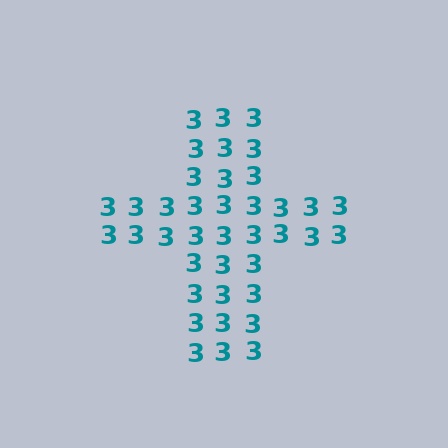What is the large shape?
The large shape is a cross.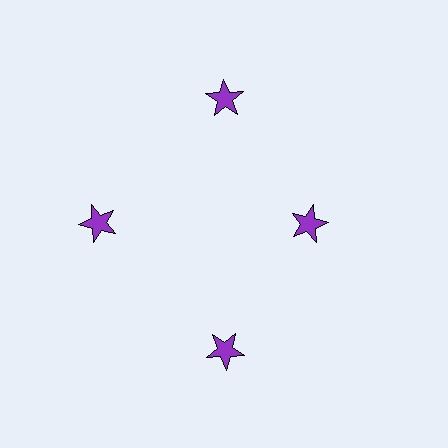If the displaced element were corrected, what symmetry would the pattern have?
It would have 4-fold rotational symmetry — the pattern would map onto itself every 90 degrees.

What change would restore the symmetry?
The symmetry would be restored by moving it outward, back onto the ring so that all 4 stars sit at equal angles and equal distance from the center.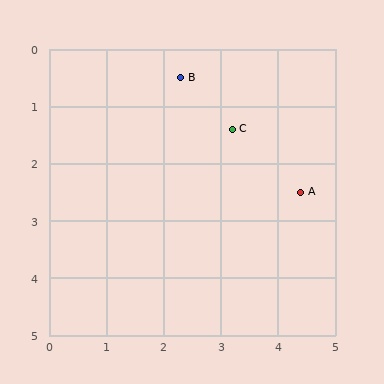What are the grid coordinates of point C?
Point C is at approximately (3.2, 1.4).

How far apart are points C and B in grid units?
Points C and B are about 1.3 grid units apart.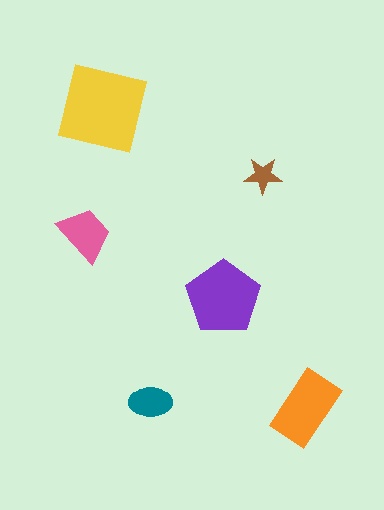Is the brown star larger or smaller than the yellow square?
Smaller.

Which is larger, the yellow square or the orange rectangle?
The yellow square.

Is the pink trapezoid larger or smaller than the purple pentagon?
Smaller.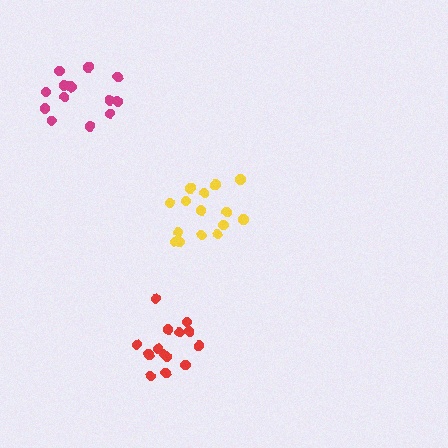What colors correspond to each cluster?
The clusters are colored: red, yellow, magenta.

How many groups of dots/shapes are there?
There are 3 groups.